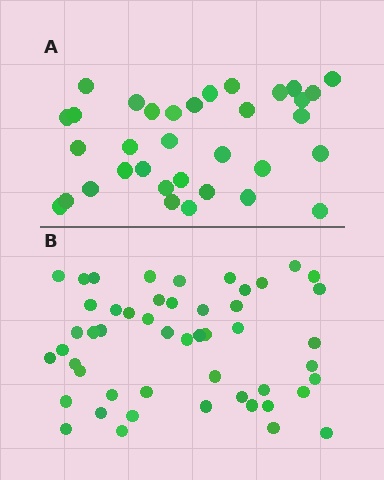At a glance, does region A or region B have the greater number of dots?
Region B (the bottom region) has more dots.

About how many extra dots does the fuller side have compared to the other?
Region B has approximately 15 more dots than region A.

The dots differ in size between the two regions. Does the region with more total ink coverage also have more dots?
No. Region A has more total ink coverage because its dots are larger, but region B actually contains more individual dots. Total area can be misleading — the number of items is what matters here.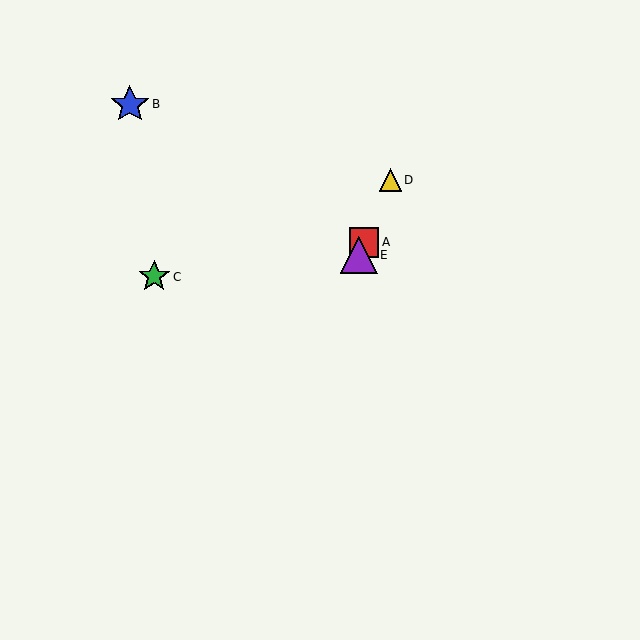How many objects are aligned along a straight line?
3 objects (A, D, E) are aligned along a straight line.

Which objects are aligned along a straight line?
Objects A, D, E are aligned along a straight line.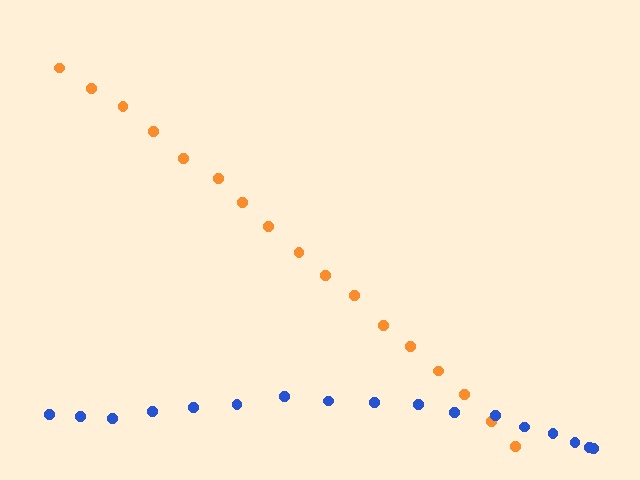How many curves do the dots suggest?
There are 2 distinct paths.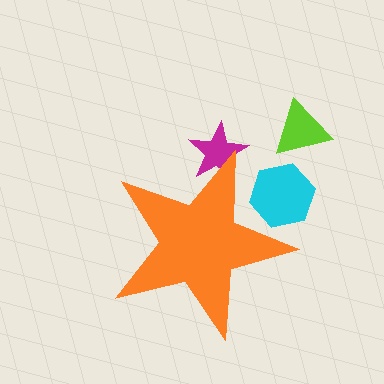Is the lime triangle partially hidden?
No, the lime triangle is fully visible.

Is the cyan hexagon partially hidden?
Yes, the cyan hexagon is partially hidden behind the orange star.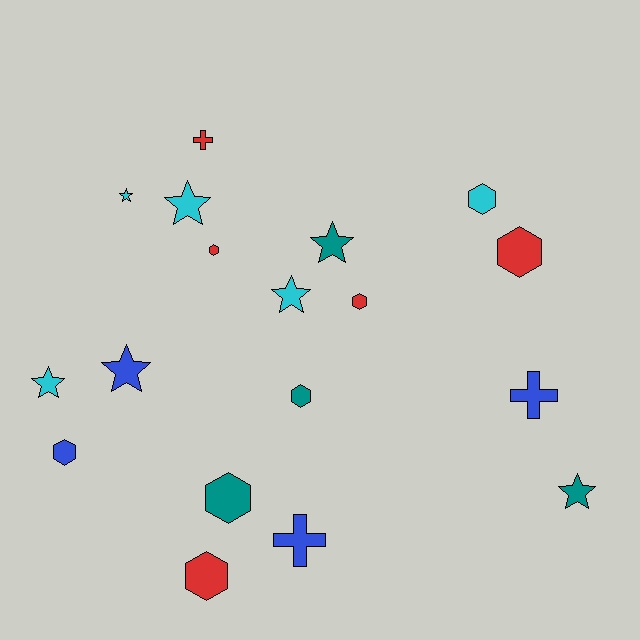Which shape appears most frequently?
Hexagon, with 8 objects.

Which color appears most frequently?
Red, with 5 objects.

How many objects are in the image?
There are 18 objects.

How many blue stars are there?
There is 1 blue star.